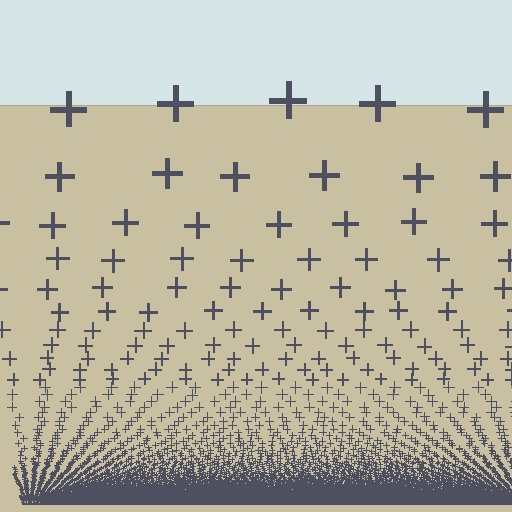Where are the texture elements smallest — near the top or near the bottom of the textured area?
Near the bottom.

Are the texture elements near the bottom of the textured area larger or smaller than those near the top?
Smaller. The gradient is inverted — elements near the bottom are smaller and denser.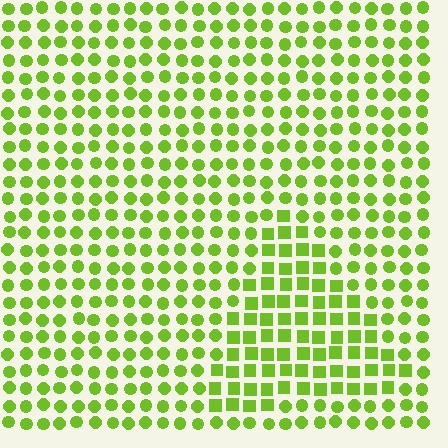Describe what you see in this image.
The image is filled with small lime elements arranged in a uniform grid. A triangle-shaped region contains squares, while the surrounding area contains circles. The boundary is defined purely by the change in element shape.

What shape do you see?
I see a triangle.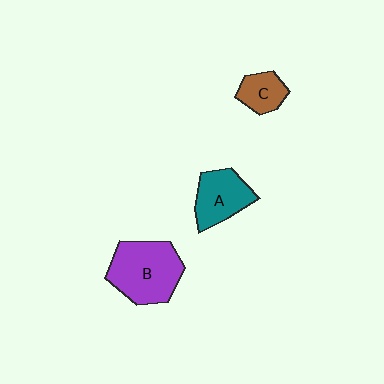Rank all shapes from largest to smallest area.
From largest to smallest: B (purple), A (teal), C (brown).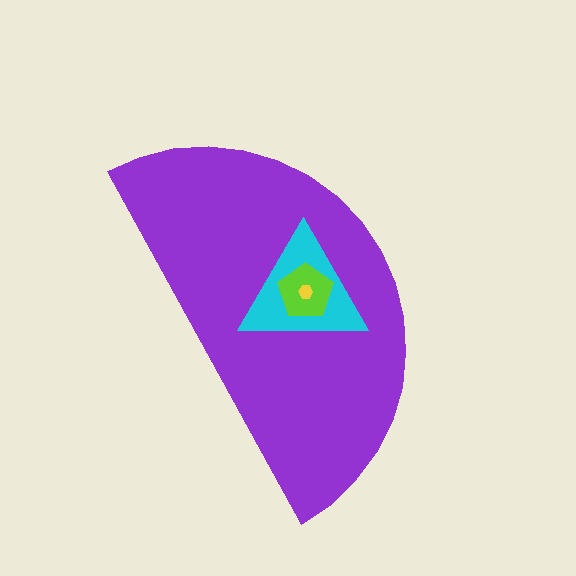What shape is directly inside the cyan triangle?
The lime pentagon.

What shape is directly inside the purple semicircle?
The cyan triangle.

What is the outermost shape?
The purple semicircle.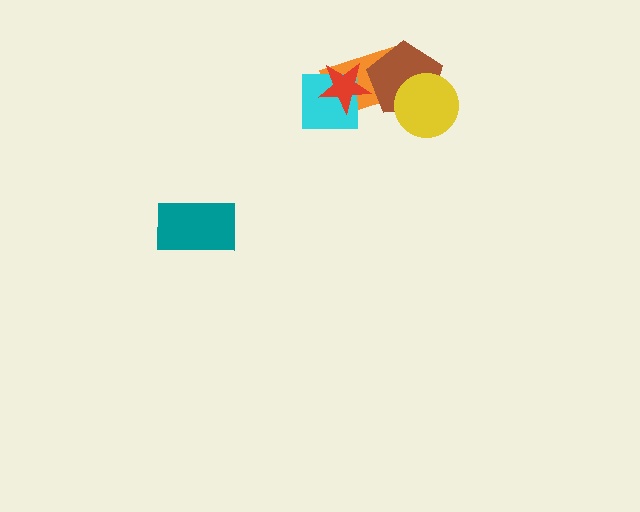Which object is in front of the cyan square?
The red star is in front of the cyan square.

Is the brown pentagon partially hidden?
Yes, it is partially covered by another shape.